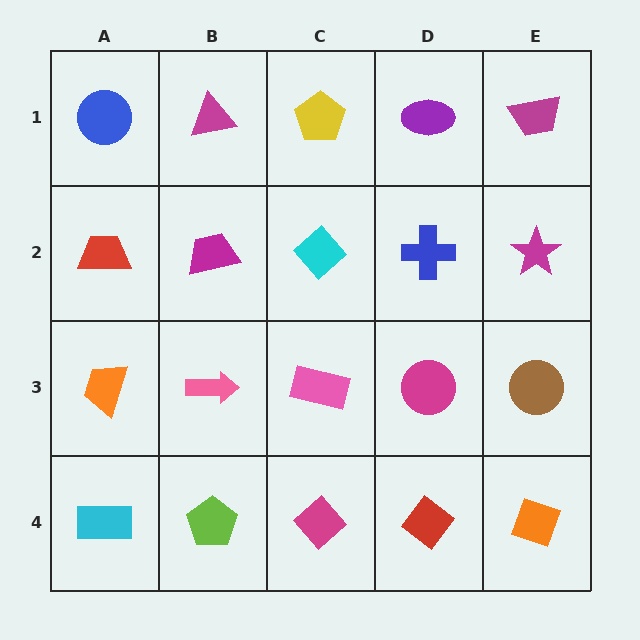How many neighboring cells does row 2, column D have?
4.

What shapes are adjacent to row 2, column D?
A purple ellipse (row 1, column D), a magenta circle (row 3, column D), a cyan diamond (row 2, column C), a magenta star (row 2, column E).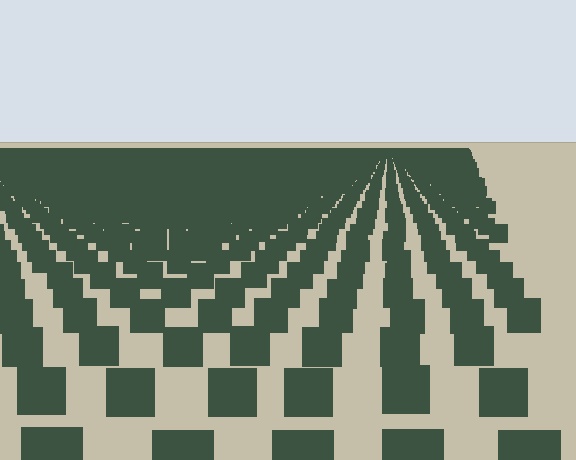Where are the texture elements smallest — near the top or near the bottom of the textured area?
Near the top.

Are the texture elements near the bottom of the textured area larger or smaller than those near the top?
Larger. Near the bottom, elements are closer to the viewer and appear at a bigger on-screen size.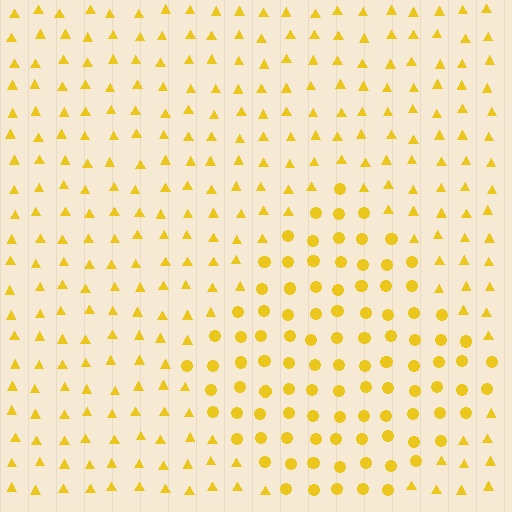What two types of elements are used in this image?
The image uses circles inside the diamond region and triangles outside it.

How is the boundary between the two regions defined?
The boundary is defined by a change in element shape: circles inside vs. triangles outside. All elements share the same color and spacing.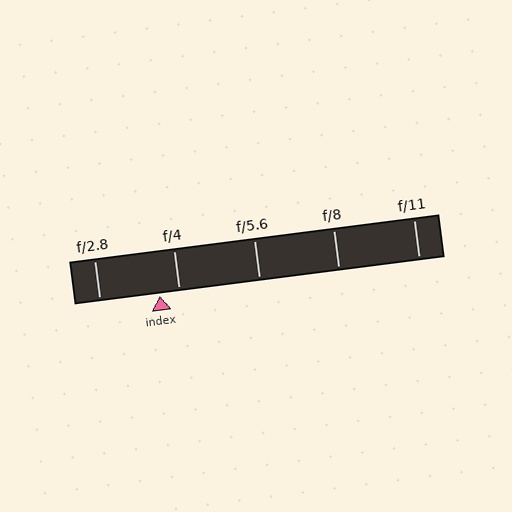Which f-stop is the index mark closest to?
The index mark is closest to f/4.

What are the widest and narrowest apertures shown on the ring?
The widest aperture shown is f/2.8 and the narrowest is f/11.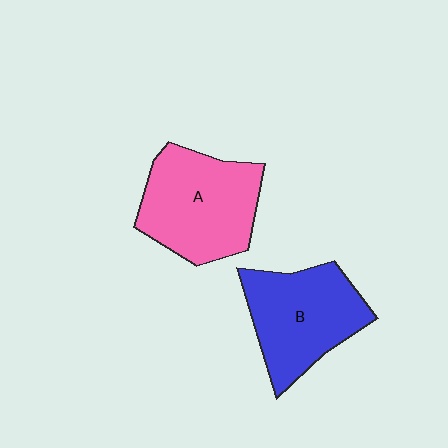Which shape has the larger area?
Shape A (pink).